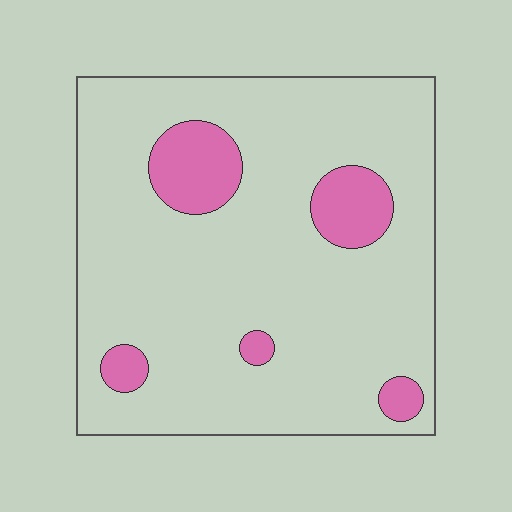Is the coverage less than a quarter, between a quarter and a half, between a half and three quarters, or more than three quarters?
Less than a quarter.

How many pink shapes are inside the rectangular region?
5.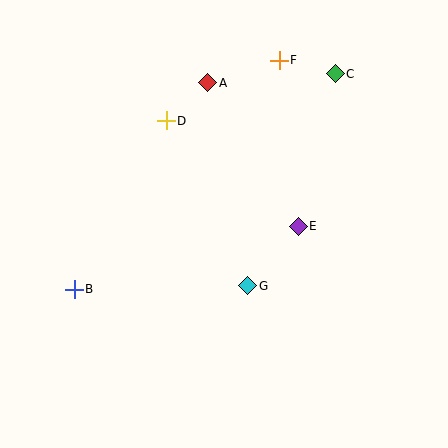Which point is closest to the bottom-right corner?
Point G is closest to the bottom-right corner.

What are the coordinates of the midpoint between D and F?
The midpoint between D and F is at (223, 90).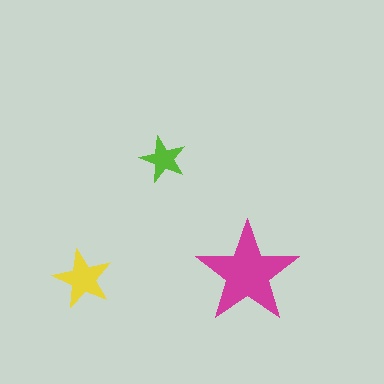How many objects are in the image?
There are 3 objects in the image.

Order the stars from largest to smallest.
the magenta one, the yellow one, the lime one.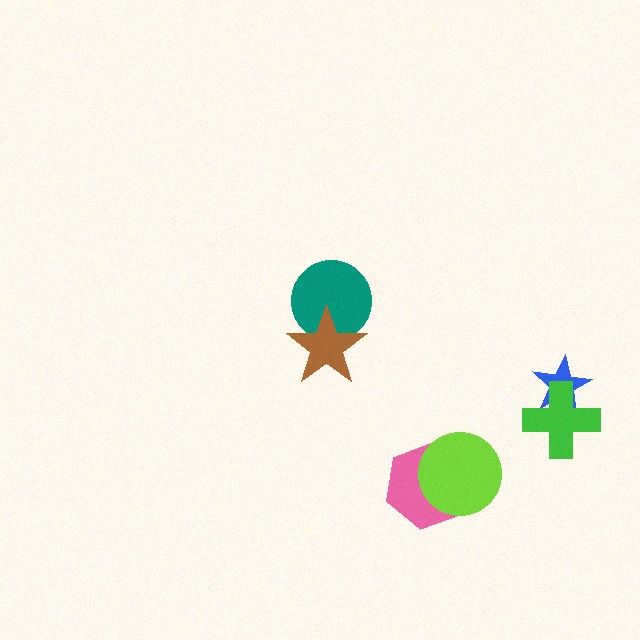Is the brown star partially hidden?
No, no other shape covers it.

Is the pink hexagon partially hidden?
Yes, it is partially covered by another shape.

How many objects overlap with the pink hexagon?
1 object overlaps with the pink hexagon.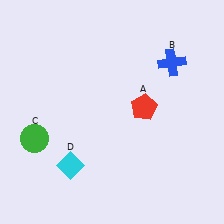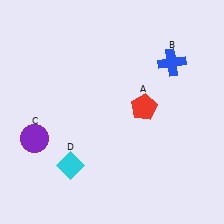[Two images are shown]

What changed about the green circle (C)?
In Image 1, C is green. In Image 2, it changed to purple.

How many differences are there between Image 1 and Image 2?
There is 1 difference between the two images.